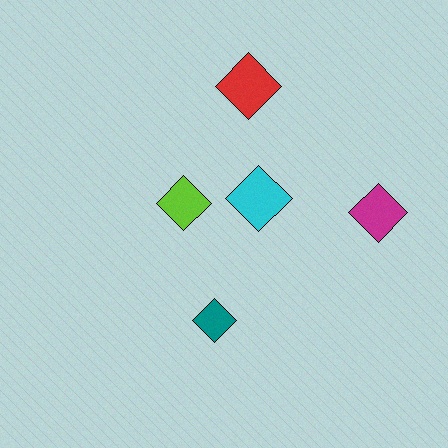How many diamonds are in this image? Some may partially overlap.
There are 5 diamonds.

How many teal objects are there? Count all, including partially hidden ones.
There is 1 teal object.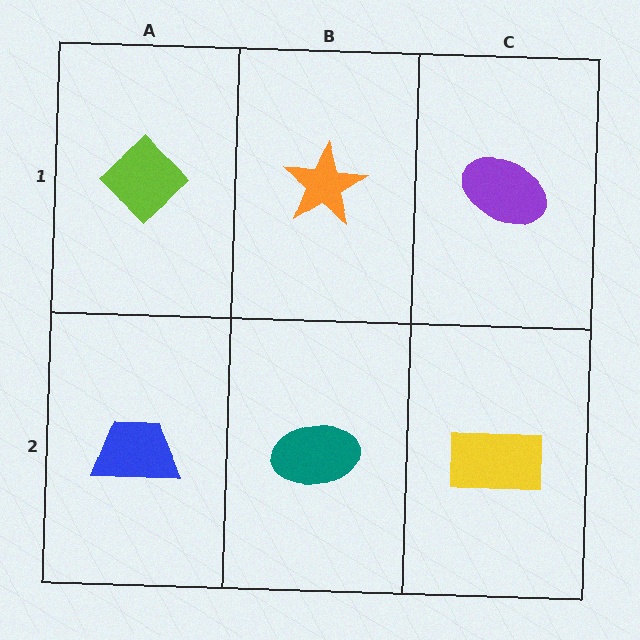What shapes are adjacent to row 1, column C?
A yellow rectangle (row 2, column C), an orange star (row 1, column B).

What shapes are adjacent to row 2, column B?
An orange star (row 1, column B), a blue trapezoid (row 2, column A), a yellow rectangle (row 2, column C).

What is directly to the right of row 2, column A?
A teal ellipse.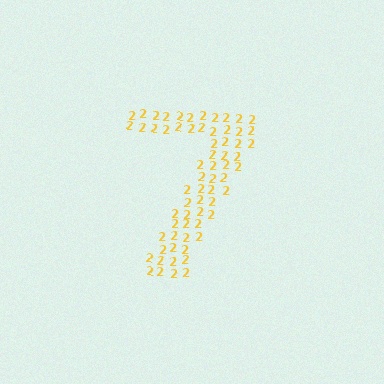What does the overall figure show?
The overall figure shows the digit 7.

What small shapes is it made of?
It is made of small digit 2's.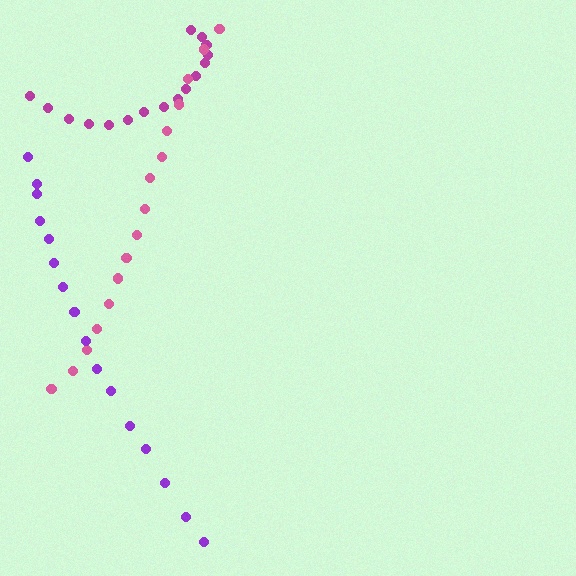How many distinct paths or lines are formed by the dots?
There are 3 distinct paths.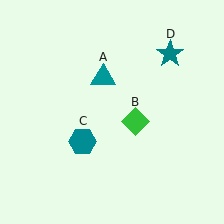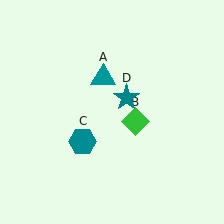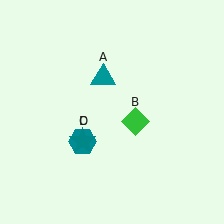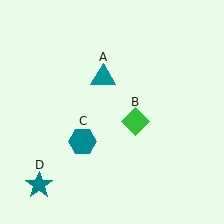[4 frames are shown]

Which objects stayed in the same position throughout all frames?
Teal triangle (object A) and green diamond (object B) and teal hexagon (object C) remained stationary.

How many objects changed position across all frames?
1 object changed position: teal star (object D).